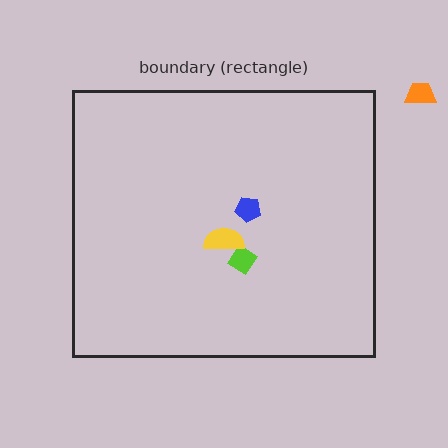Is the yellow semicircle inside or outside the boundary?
Inside.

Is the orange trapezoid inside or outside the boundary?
Outside.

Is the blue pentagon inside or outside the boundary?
Inside.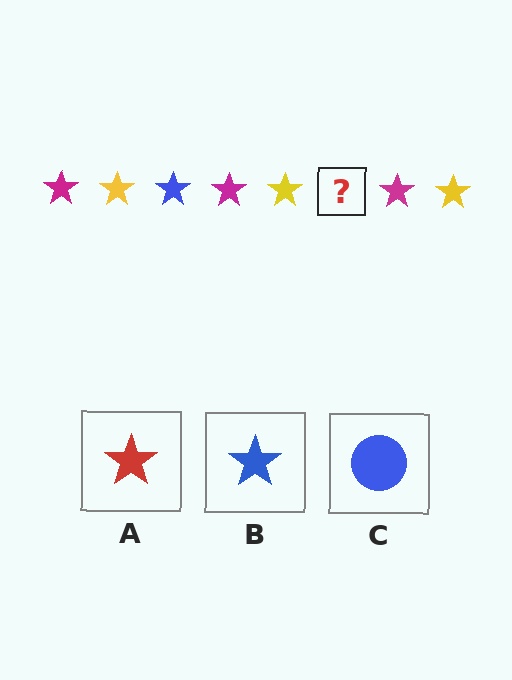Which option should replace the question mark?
Option B.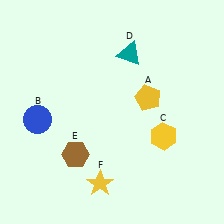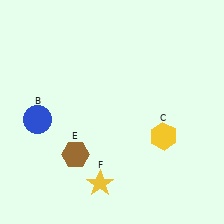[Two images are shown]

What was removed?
The yellow pentagon (A), the teal triangle (D) were removed in Image 2.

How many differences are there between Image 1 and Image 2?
There are 2 differences between the two images.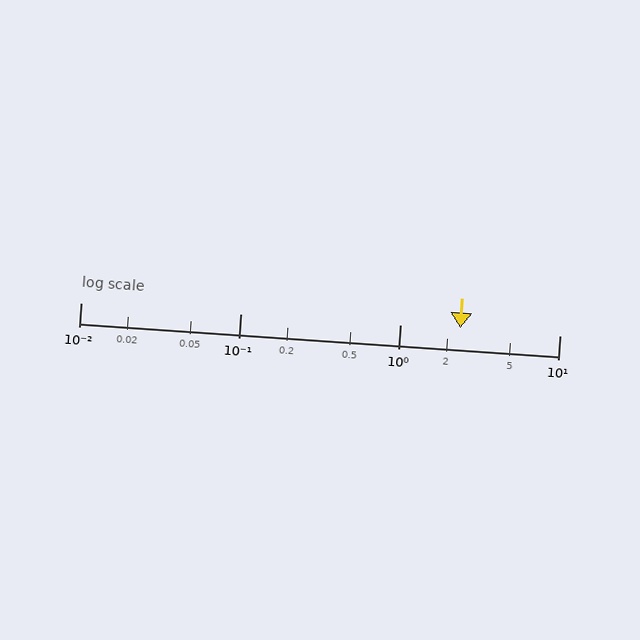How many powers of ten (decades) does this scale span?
The scale spans 3 decades, from 0.01 to 10.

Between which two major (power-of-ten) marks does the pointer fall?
The pointer is between 1 and 10.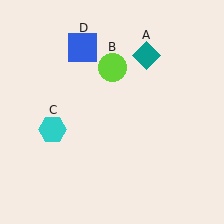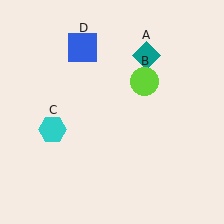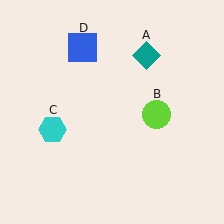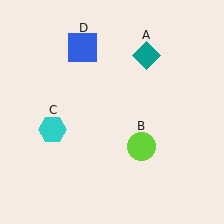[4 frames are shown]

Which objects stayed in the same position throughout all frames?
Teal diamond (object A) and cyan hexagon (object C) and blue square (object D) remained stationary.